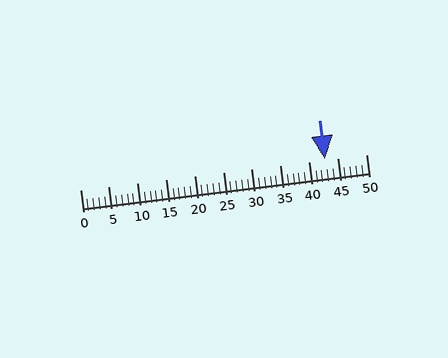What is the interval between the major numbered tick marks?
The major tick marks are spaced 5 units apart.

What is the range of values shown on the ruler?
The ruler shows values from 0 to 50.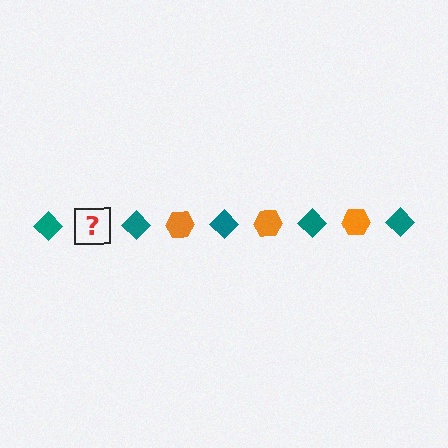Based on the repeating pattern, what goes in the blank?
The blank should be an orange hexagon.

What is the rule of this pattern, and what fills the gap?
The rule is that the pattern alternates between teal diamond and orange hexagon. The gap should be filled with an orange hexagon.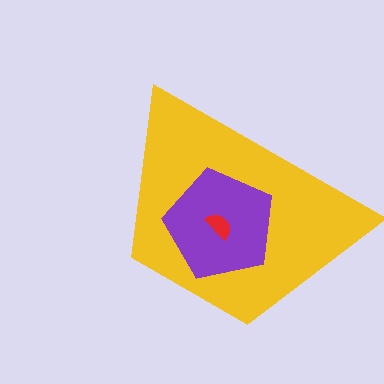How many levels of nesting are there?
3.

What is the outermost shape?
The yellow trapezoid.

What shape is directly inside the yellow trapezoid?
The purple pentagon.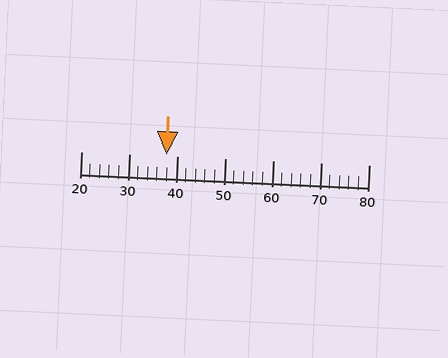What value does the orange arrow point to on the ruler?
The orange arrow points to approximately 38.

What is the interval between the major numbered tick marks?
The major tick marks are spaced 10 units apart.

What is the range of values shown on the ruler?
The ruler shows values from 20 to 80.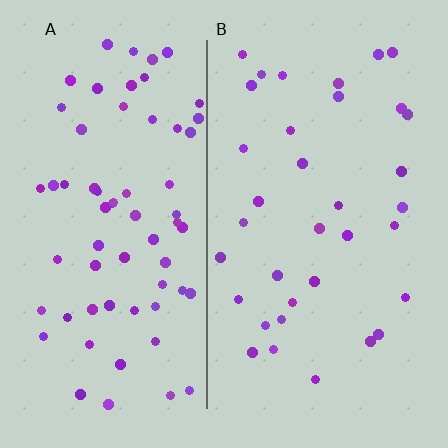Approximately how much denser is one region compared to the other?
Approximately 1.9× — region A over region B.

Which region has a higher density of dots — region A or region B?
A (the left).